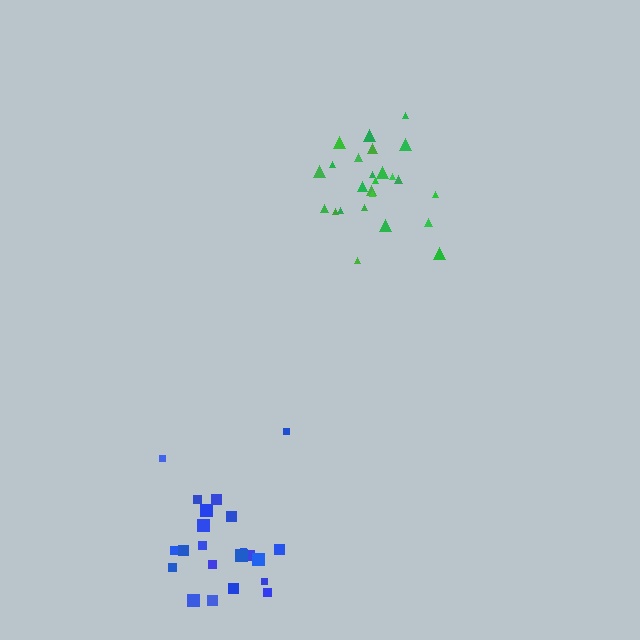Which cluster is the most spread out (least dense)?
Blue.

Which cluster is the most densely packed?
Green.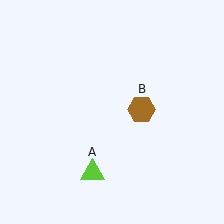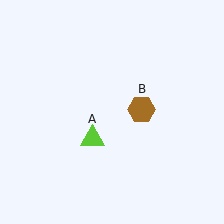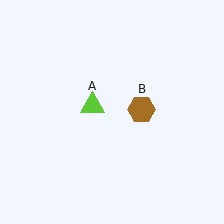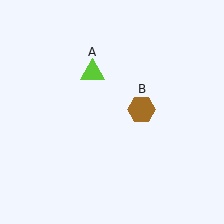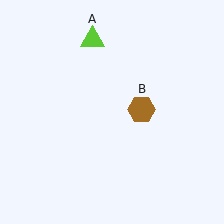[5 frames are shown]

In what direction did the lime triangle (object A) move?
The lime triangle (object A) moved up.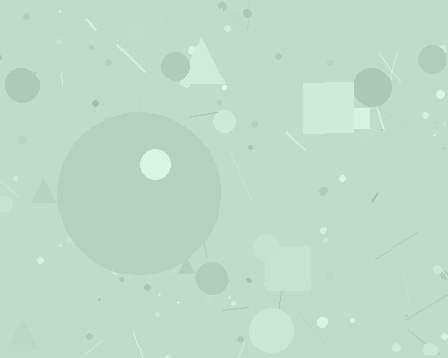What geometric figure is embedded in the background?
A circle is embedded in the background.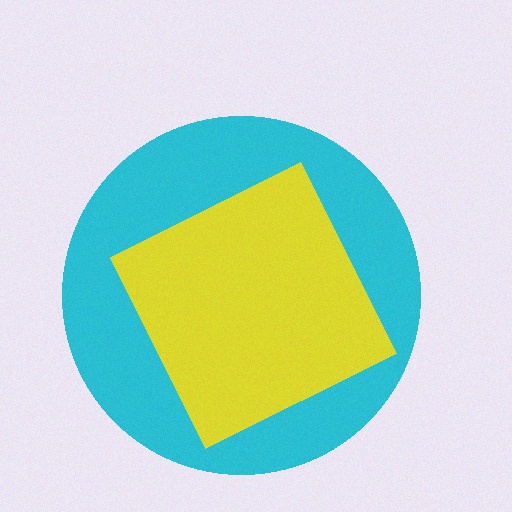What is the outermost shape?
The cyan circle.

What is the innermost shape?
The yellow square.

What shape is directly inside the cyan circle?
The yellow square.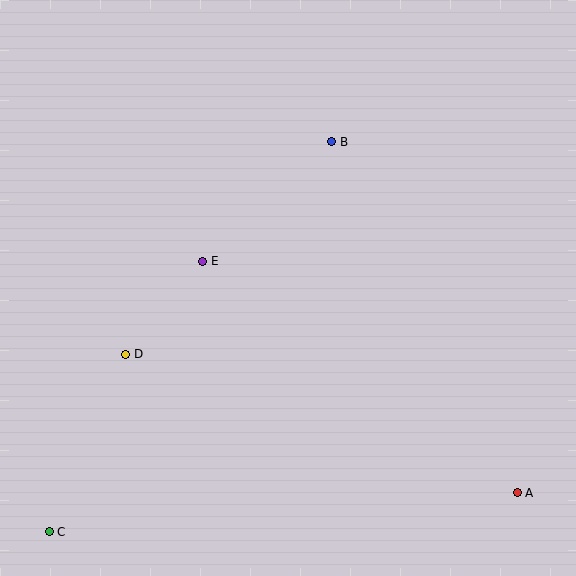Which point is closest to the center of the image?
Point E at (203, 261) is closest to the center.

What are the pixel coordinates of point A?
Point A is at (517, 493).